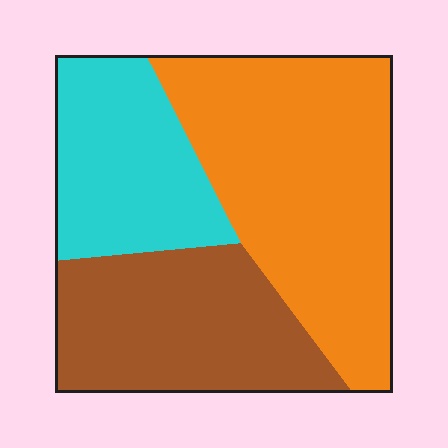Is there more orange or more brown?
Orange.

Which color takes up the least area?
Cyan, at roughly 25%.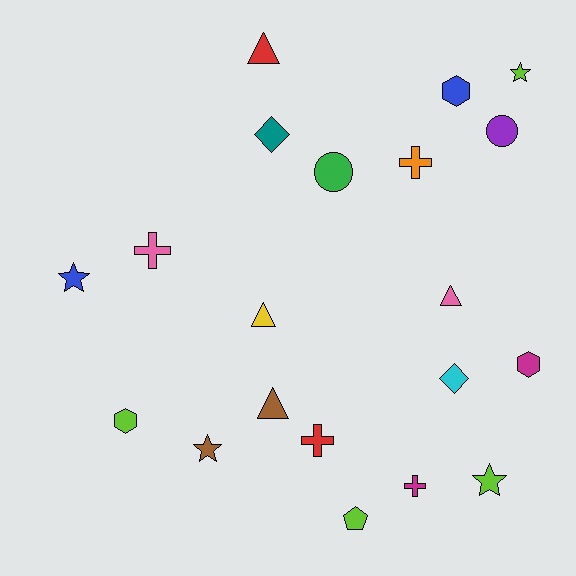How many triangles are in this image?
There are 4 triangles.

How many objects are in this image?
There are 20 objects.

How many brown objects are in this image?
There are 2 brown objects.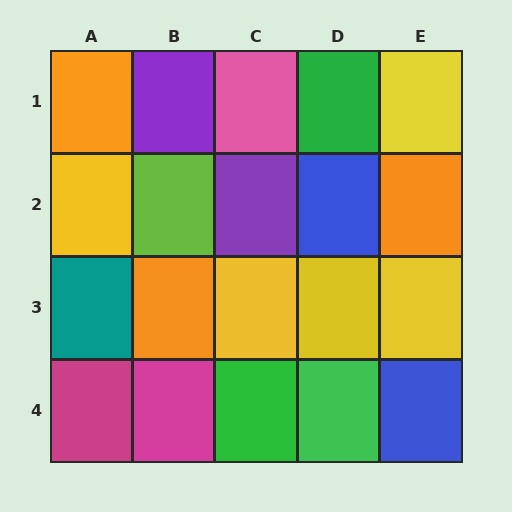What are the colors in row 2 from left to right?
Yellow, lime, purple, blue, orange.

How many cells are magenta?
2 cells are magenta.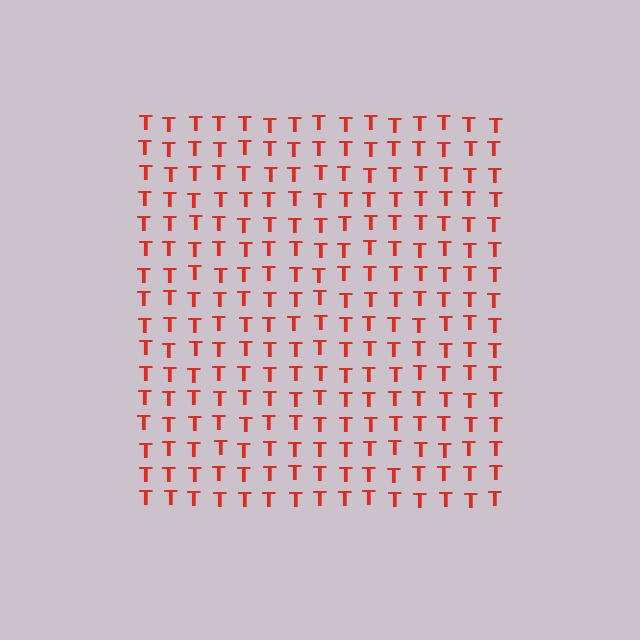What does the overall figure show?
The overall figure shows a square.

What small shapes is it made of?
It is made of small letter T's.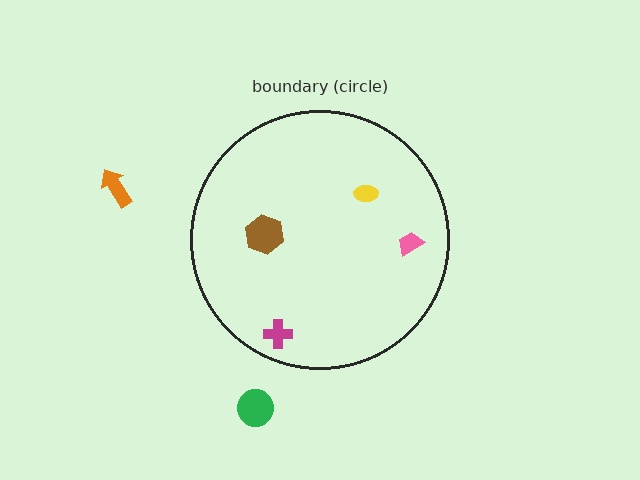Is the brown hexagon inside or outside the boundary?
Inside.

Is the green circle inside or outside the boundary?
Outside.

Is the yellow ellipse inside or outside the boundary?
Inside.